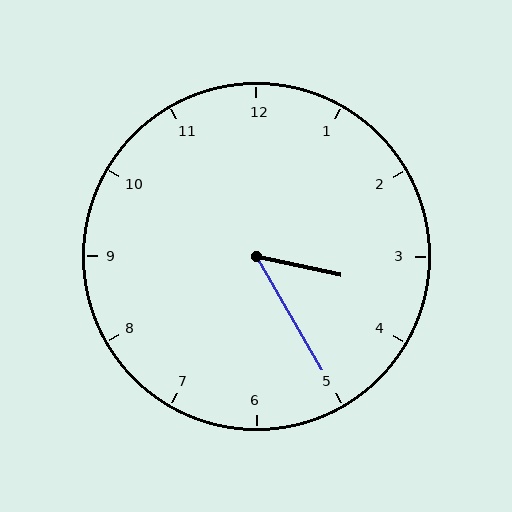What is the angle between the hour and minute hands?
Approximately 48 degrees.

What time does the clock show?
3:25.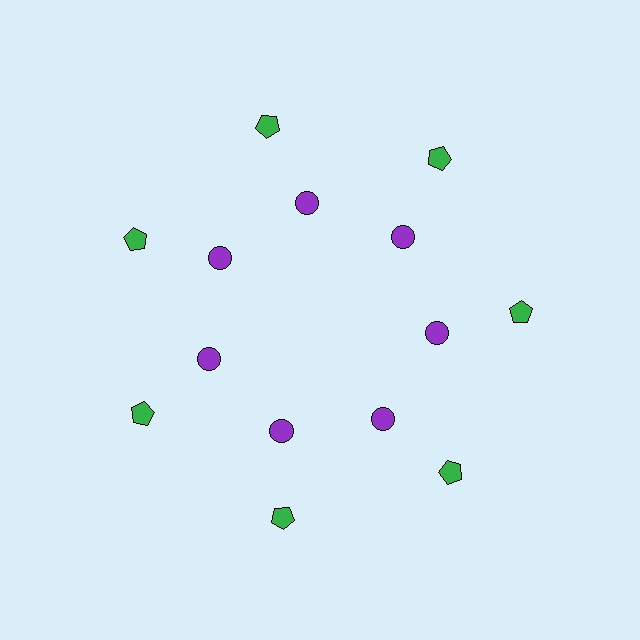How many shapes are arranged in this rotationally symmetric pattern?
There are 14 shapes, arranged in 7 groups of 2.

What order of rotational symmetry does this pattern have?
This pattern has 7-fold rotational symmetry.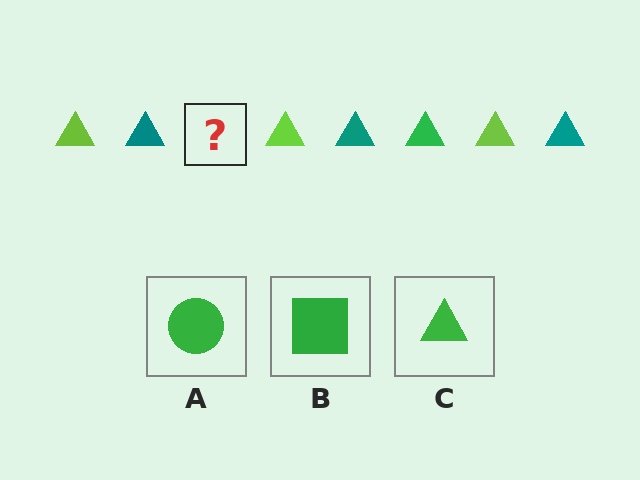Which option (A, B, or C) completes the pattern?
C.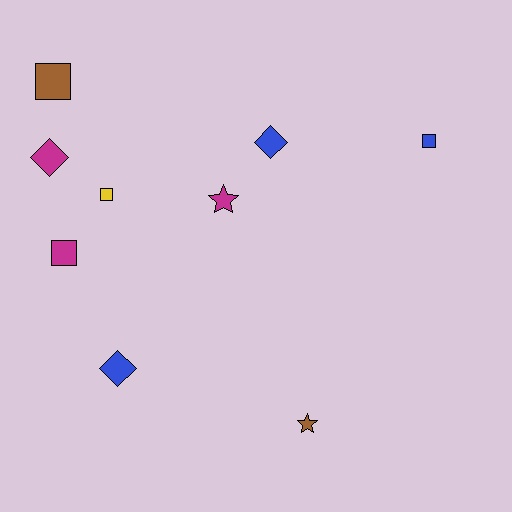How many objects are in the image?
There are 9 objects.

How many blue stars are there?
There are no blue stars.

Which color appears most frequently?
Magenta, with 3 objects.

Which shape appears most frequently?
Square, with 4 objects.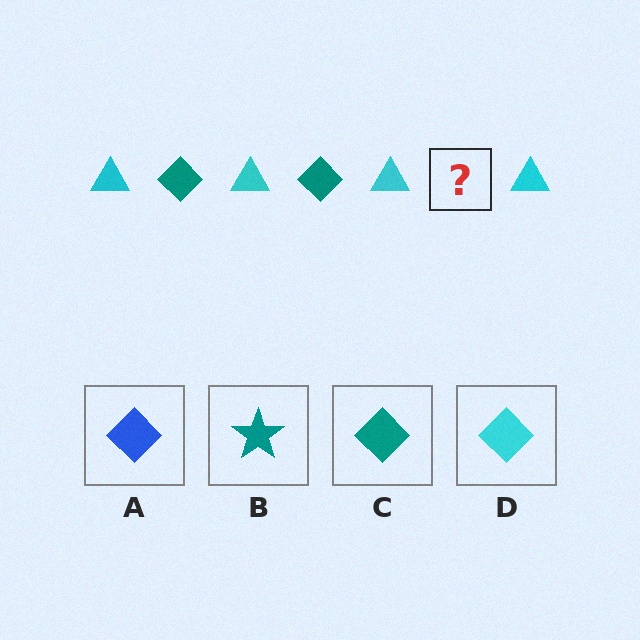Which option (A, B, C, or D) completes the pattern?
C.